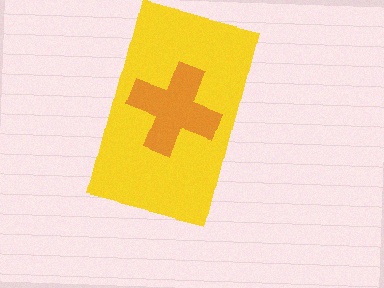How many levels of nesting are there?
2.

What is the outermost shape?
The yellow rectangle.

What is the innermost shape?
The orange cross.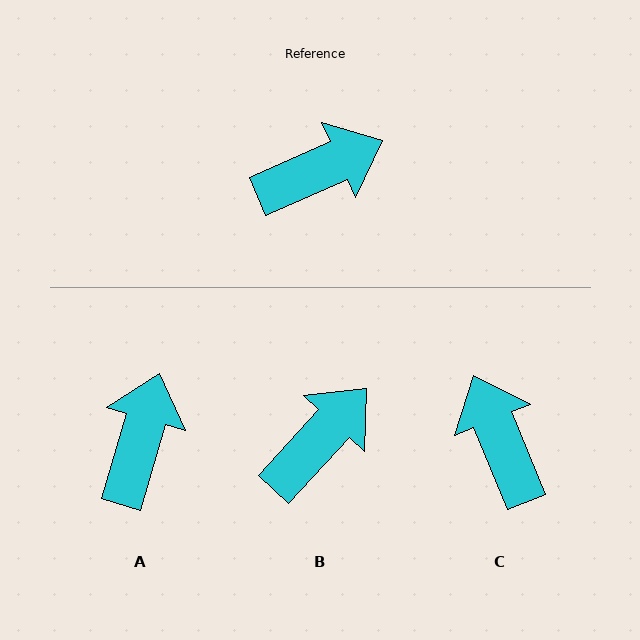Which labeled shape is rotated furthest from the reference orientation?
C, about 88 degrees away.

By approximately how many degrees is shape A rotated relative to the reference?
Approximately 50 degrees counter-clockwise.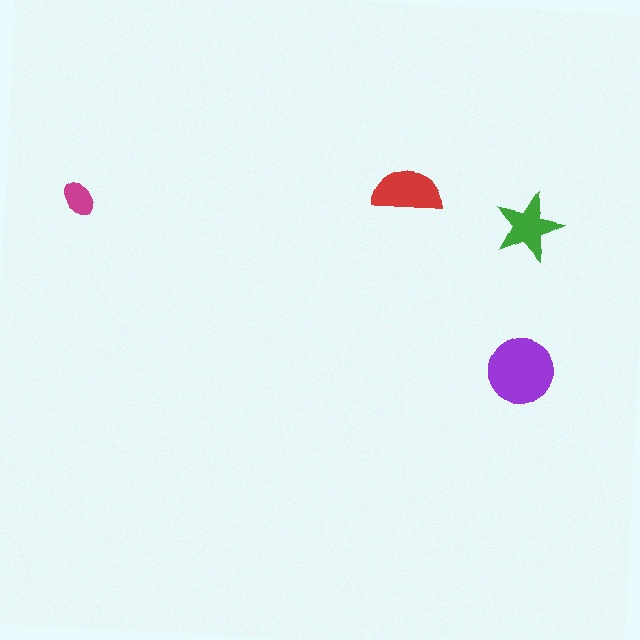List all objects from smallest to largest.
The magenta ellipse, the green star, the red semicircle, the purple circle.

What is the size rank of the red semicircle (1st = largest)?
2nd.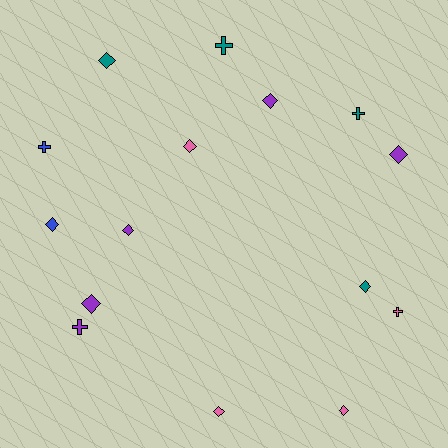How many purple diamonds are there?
There are 4 purple diamonds.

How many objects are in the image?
There are 15 objects.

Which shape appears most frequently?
Diamond, with 10 objects.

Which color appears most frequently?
Purple, with 5 objects.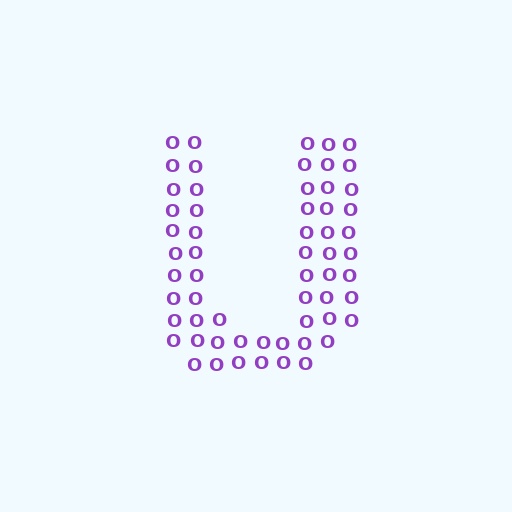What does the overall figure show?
The overall figure shows the letter U.